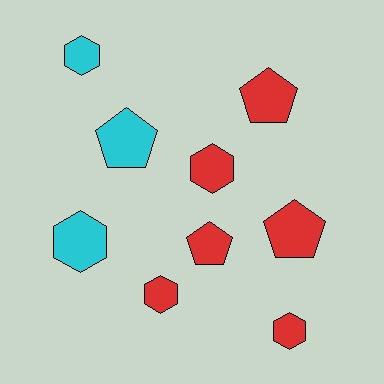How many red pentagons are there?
There are 3 red pentagons.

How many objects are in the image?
There are 9 objects.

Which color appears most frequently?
Red, with 6 objects.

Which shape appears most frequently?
Hexagon, with 5 objects.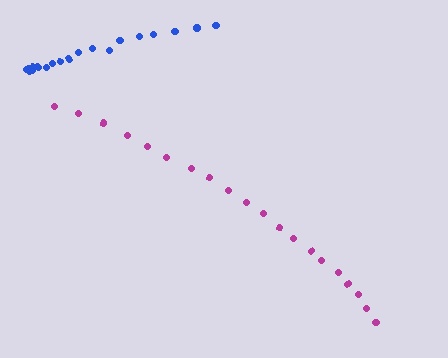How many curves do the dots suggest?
There are 2 distinct paths.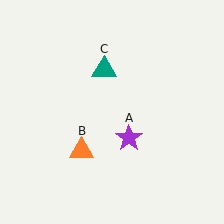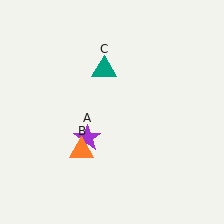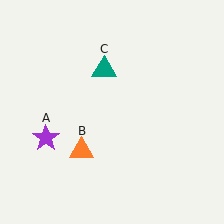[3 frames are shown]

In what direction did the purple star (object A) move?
The purple star (object A) moved left.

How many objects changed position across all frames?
1 object changed position: purple star (object A).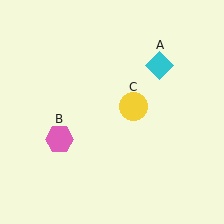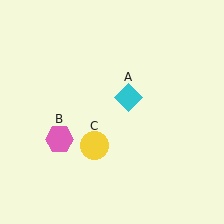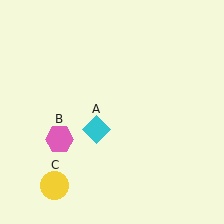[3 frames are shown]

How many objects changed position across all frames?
2 objects changed position: cyan diamond (object A), yellow circle (object C).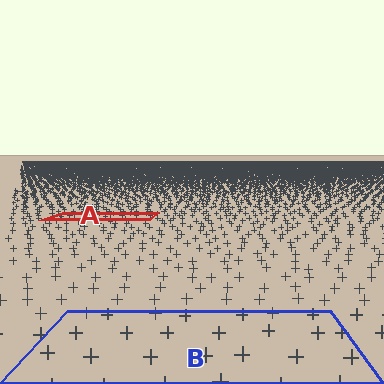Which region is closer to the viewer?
Region B is closer. The texture elements there are larger and more spread out.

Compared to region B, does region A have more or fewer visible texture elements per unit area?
Region A has more texture elements per unit area — they are packed more densely because it is farther away.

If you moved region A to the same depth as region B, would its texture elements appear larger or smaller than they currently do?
They would appear larger. At a closer depth, the same texture elements are projected at a bigger on-screen size.